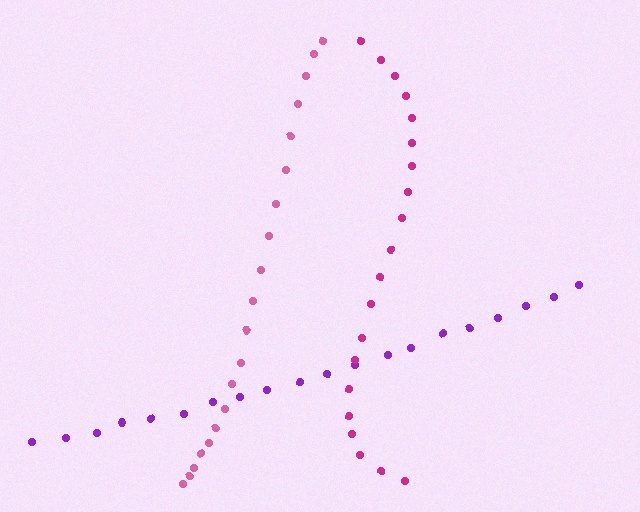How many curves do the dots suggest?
There are 3 distinct paths.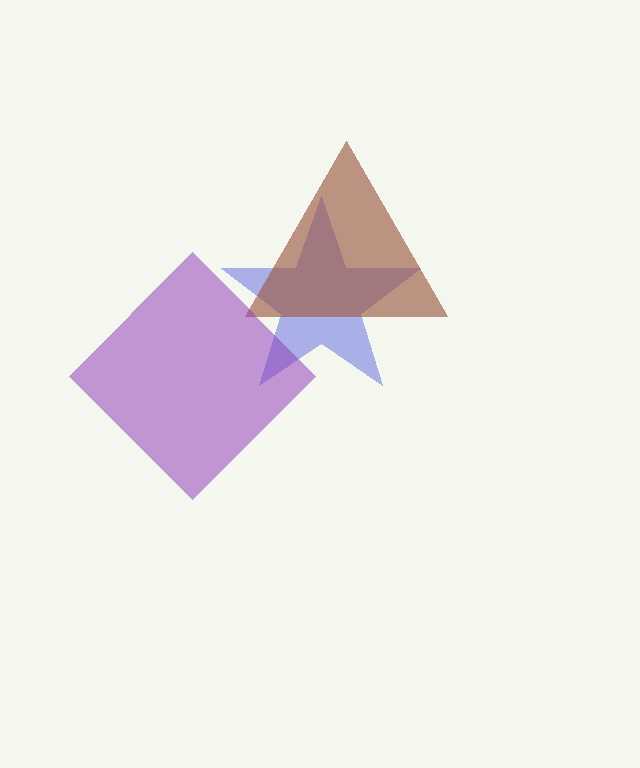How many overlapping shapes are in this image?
There are 3 overlapping shapes in the image.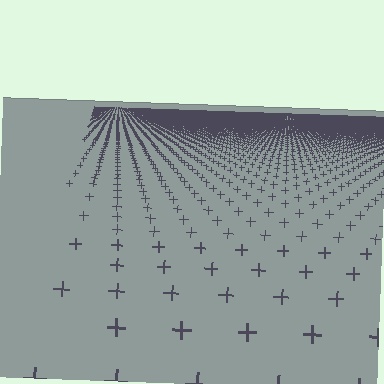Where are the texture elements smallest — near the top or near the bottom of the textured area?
Near the top.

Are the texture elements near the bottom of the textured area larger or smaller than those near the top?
Larger. Near the bottom, elements are closer to the viewer and appear at a bigger on-screen size.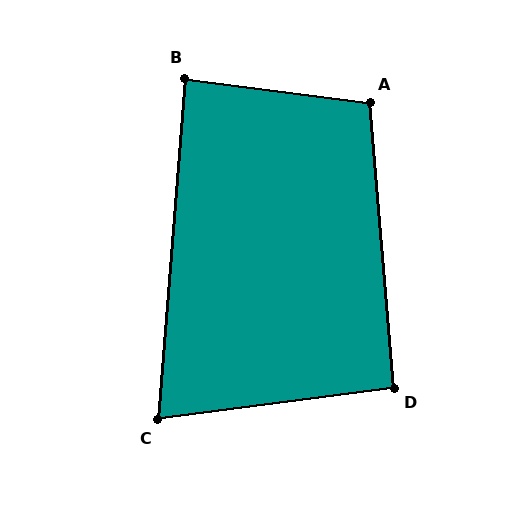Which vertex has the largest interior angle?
A, at approximately 102 degrees.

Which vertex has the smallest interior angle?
C, at approximately 78 degrees.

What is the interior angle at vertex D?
Approximately 93 degrees (approximately right).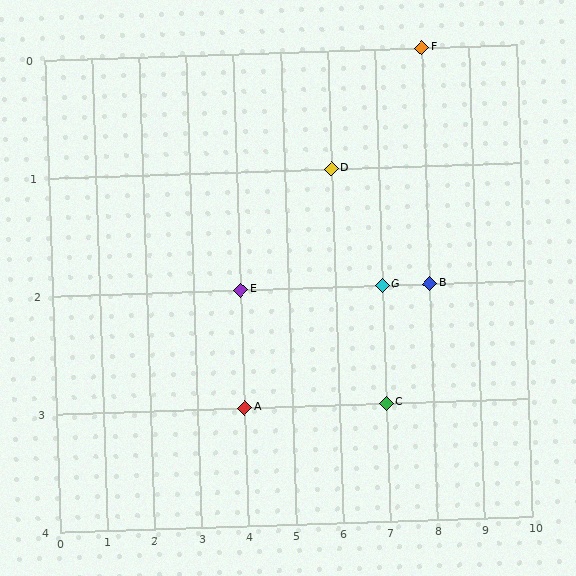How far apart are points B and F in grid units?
Points B and F are 2 rows apart.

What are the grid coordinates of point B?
Point B is at grid coordinates (8, 2).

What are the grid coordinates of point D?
Point D is at grid coordinates (6, 1).